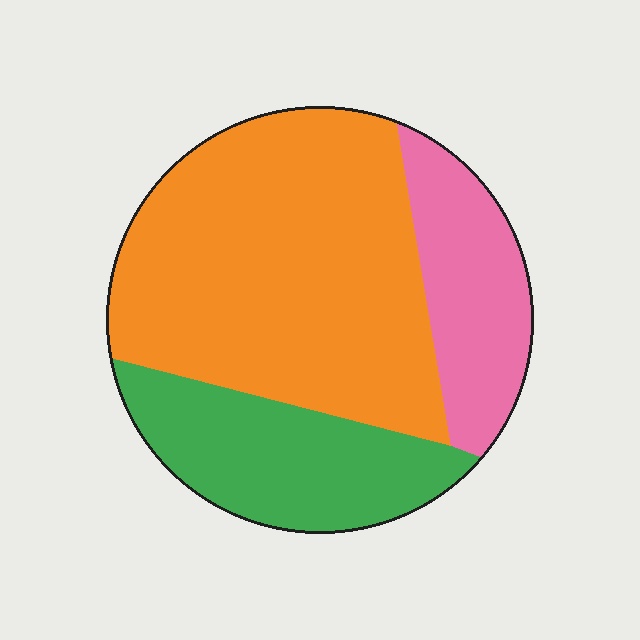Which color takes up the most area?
Orange, at roughly 55%.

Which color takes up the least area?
Pink, at roughly 20%.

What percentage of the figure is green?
Green takes up between a sixth and a third of the figure.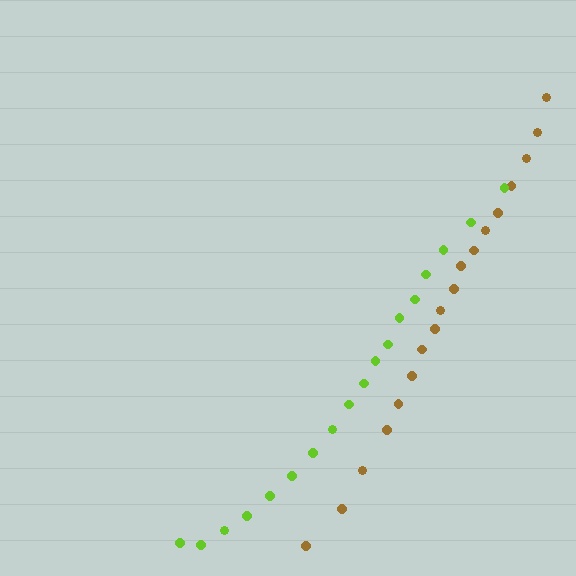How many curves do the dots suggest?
There are 2 distinct paths.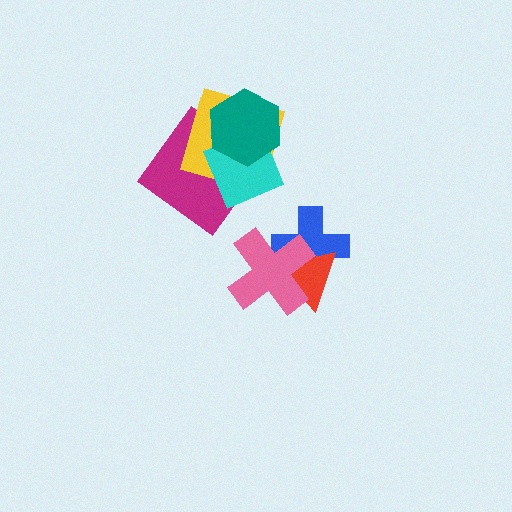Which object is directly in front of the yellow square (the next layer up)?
The cyan square is directly in front of the yellow square.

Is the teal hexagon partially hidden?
No, no other shape covers it.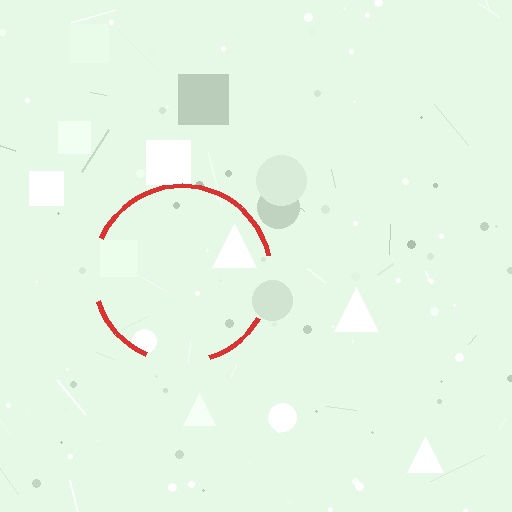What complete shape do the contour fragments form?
The contour fragments form a circle.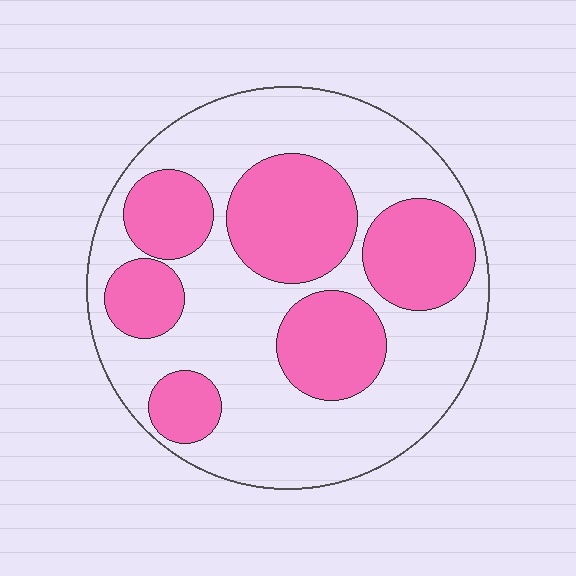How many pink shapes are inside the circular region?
6.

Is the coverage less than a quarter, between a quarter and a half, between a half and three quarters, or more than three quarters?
Between a quarter and a half.